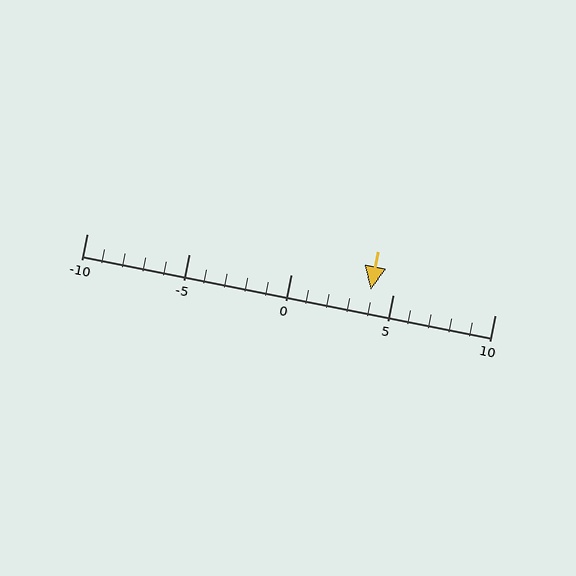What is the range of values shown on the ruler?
The ruler shows values from -10 to 10.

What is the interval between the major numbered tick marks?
The major tick marks are spaced 5 units apart.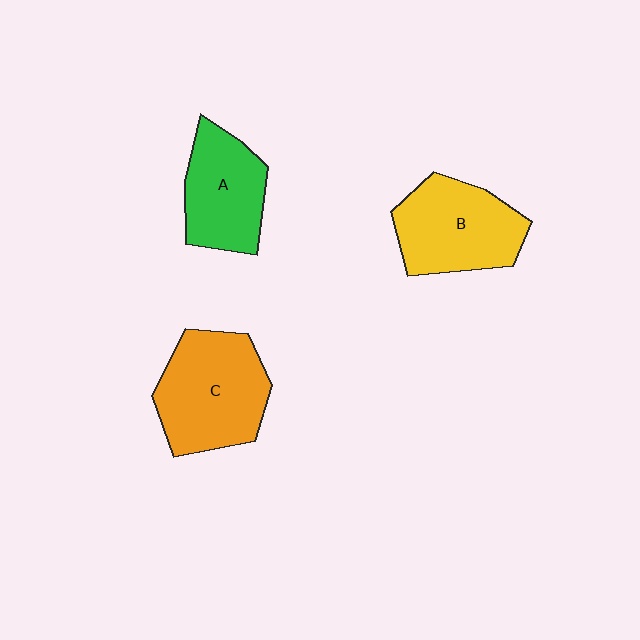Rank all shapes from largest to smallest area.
From largest to smallest: C (orange), B (yellow), A (green).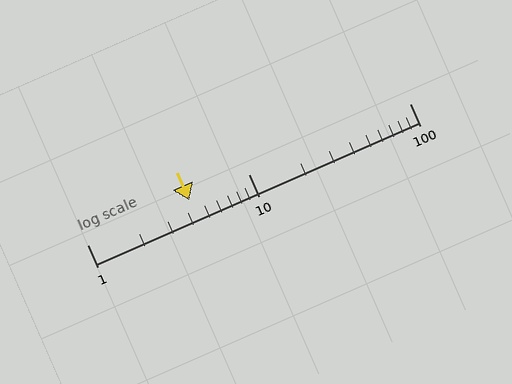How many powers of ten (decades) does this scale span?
The scale spans 2 decades, from 1 to 100.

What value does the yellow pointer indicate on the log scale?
The pointer indicates approximately 4.3.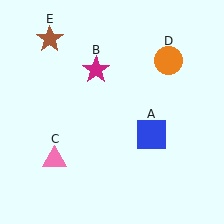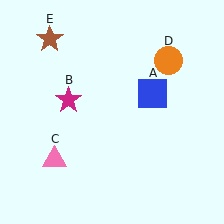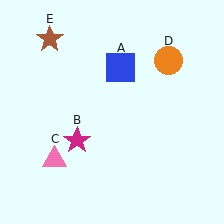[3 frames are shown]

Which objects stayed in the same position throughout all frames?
Pink triangle (object C) and orange circle (object D) and brown star (object E) remained stationary.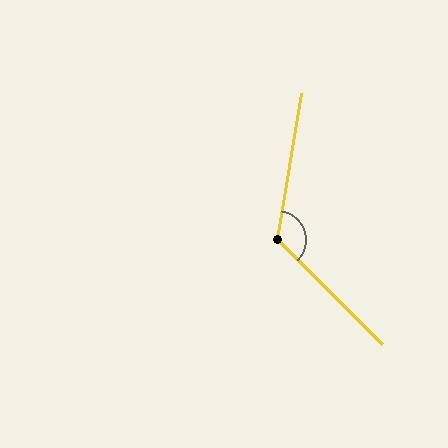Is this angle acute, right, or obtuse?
It is obtuse.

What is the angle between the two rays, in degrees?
Approximately 125 degrees.